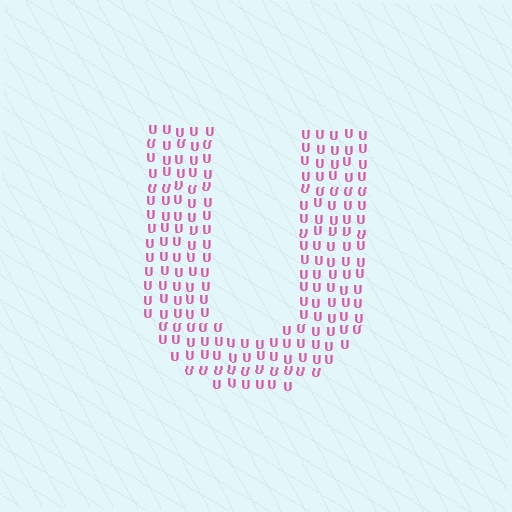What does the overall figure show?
The overall figure shows the letter U.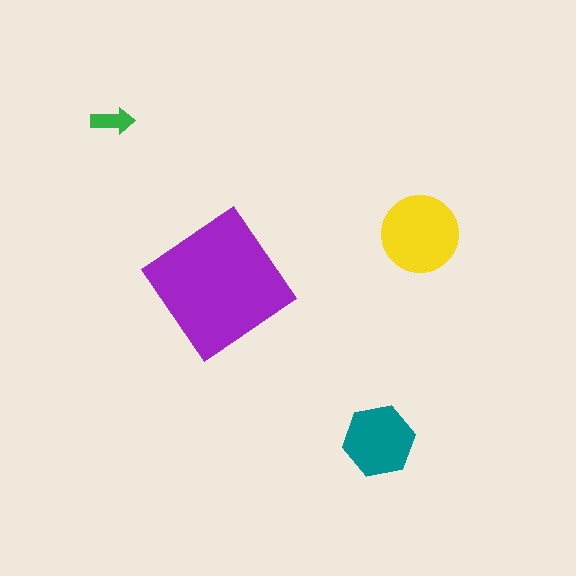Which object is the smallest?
The green arrow.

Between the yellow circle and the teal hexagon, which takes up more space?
The yellow circle.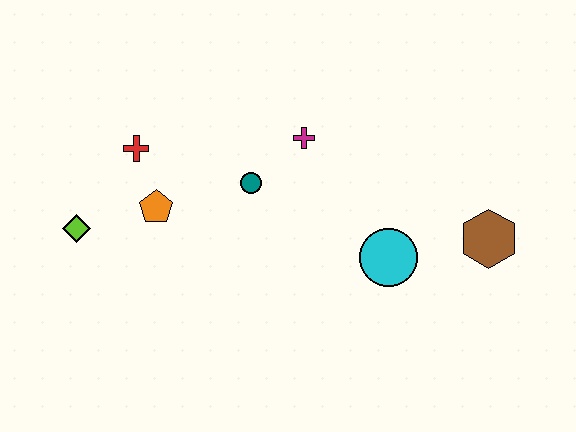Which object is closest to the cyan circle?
The brown hexagon is closest to the cyan circle.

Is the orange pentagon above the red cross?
No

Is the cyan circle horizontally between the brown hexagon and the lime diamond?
Yes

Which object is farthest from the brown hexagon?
The lime diamond is farthest from the brown hexagon.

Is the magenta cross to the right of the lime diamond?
Yes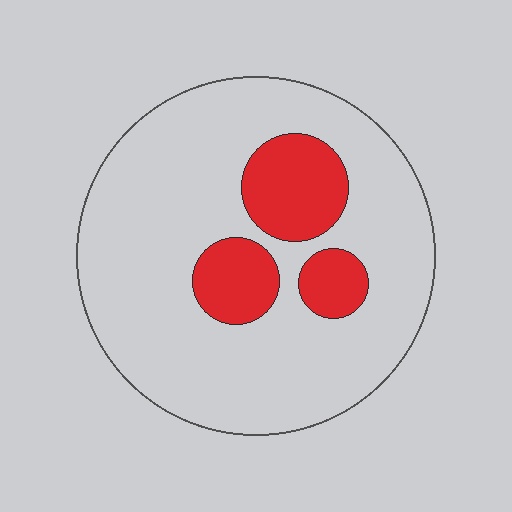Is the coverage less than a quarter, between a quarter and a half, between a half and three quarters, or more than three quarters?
Less than a quarter.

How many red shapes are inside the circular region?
3.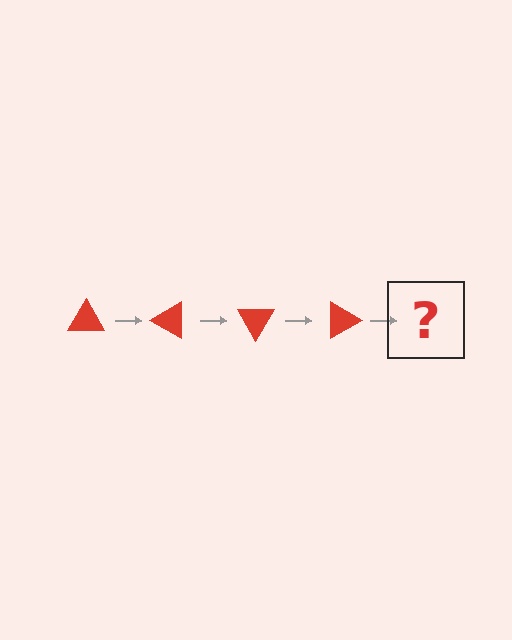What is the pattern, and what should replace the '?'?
The pattern is that the triangle rotates 30 degrees each step. The '?' should be a red triangle rotated 120 degrees.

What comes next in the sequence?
The next element should be a red triangle rotated 120 degrees.